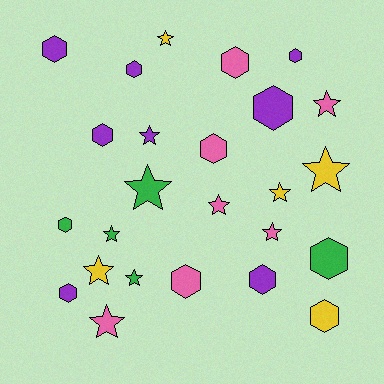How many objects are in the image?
There are 25 objects.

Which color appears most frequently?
Purple, with 8 objects.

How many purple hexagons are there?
There are 7 purple hexagons.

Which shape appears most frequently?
Hexagon, with 13 objects.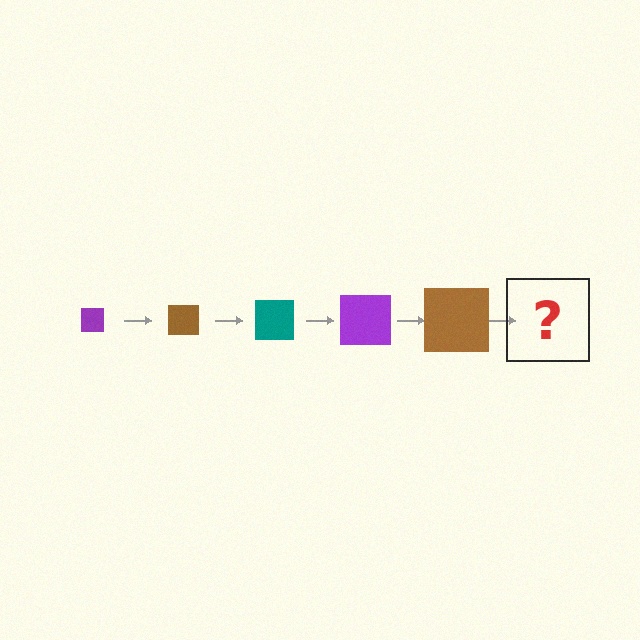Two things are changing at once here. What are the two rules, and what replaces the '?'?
The two rules are that the square grows larger each step and the color cycles through purple, brown, and teal. The '?' should be a teal square, larger than the previous one.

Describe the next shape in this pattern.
It should be a teal square, larger than the previous one.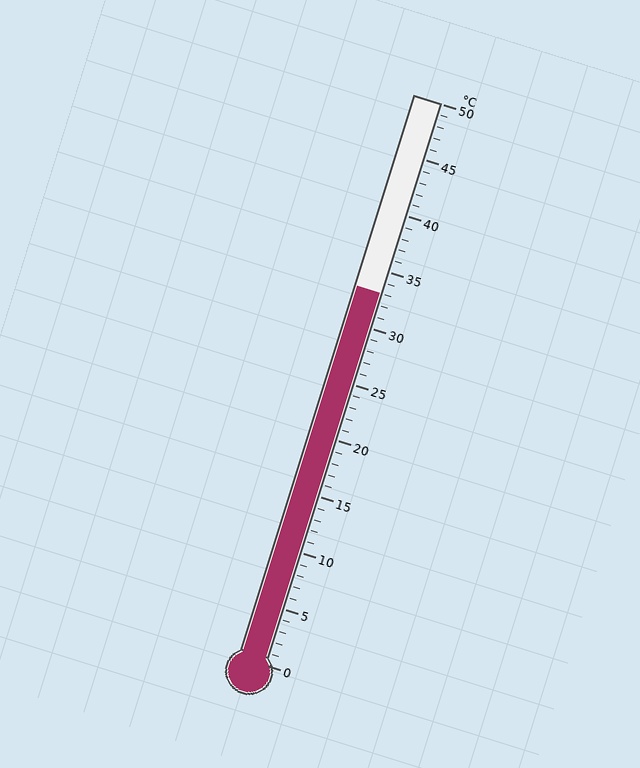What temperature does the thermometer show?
The thermometer shows approximately 33°C.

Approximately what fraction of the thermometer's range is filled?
The thermometer is filled to approximately 65% of its range.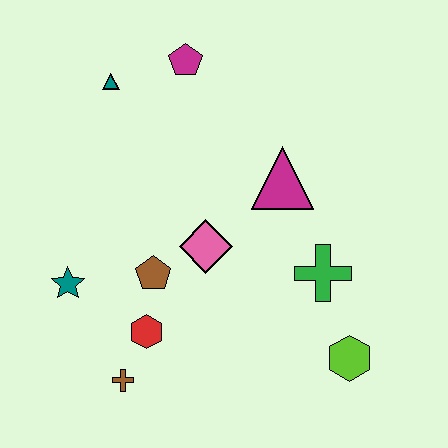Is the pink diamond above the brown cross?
Yes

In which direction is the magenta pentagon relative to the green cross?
The magenta pentagon is above the green cross.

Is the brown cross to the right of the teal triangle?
Yes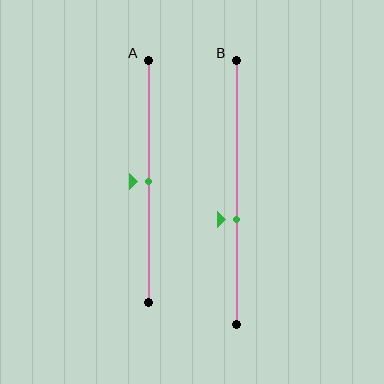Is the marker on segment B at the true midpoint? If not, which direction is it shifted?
No, the marker on segment B is shifted downward by about 11% of the segment length.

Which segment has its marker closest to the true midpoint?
Segment A has its marker closest to the true midpoint.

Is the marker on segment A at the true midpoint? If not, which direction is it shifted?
Yes, the marker on segment A is at the true midpoint.